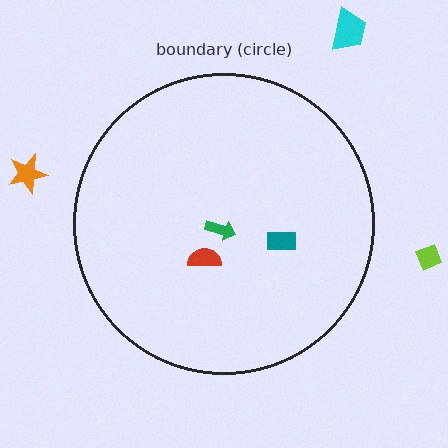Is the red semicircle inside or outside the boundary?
Inside.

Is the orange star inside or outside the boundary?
Outside.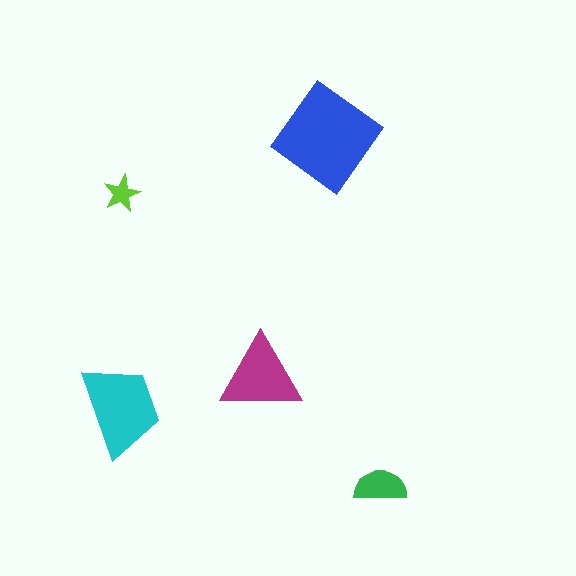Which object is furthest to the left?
The lime star is leftmost.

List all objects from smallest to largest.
The lime star, the green semicircle, the magenta triangle, the cyan trapezoid, the blue diamond.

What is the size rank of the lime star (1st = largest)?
5th.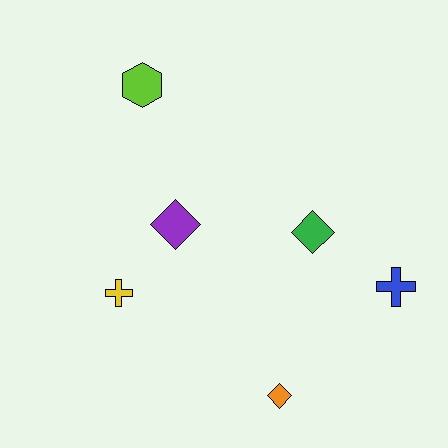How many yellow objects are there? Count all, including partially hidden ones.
There is 1 yellow object.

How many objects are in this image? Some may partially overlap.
There are 6 objects.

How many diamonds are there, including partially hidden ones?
There are 3 diamonds.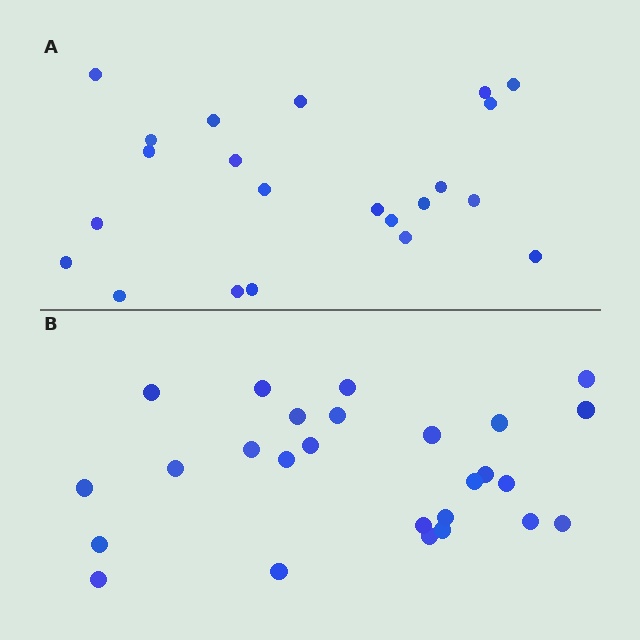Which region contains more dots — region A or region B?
Region B (the bottom region) has more dots.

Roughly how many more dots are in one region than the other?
Region B has about 4 more dots than region A.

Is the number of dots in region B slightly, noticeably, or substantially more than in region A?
Region B has only slightly more — the two regions are fairly close. The ratio is roughly 1.2 to 1.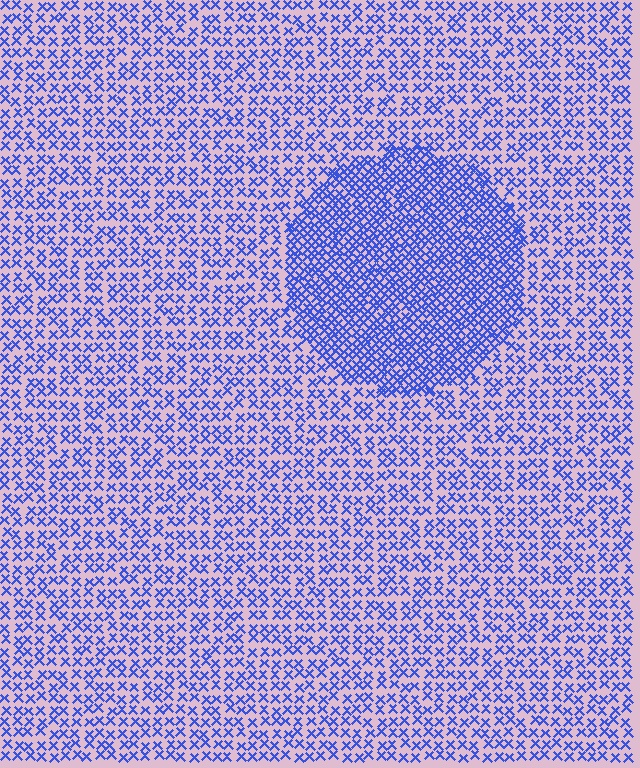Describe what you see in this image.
The image contains small blue elements arranged at two different densities. A circle-shaped region is visible where the elements are more densely packed than the surrounding area.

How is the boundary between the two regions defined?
The boundary is defined by a change in element density (approximately 2.1x ratio). All elements are the same color, size, and shape.